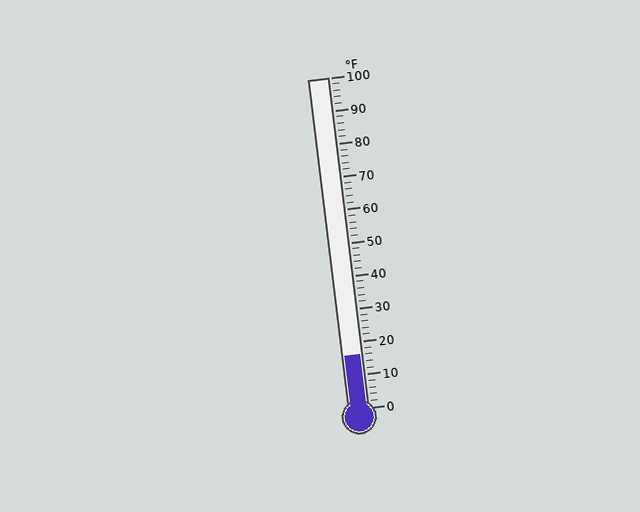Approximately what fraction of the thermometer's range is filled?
The thermometer is filled to approximately 15% of its range.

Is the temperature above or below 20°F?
The temperature is below 20°F.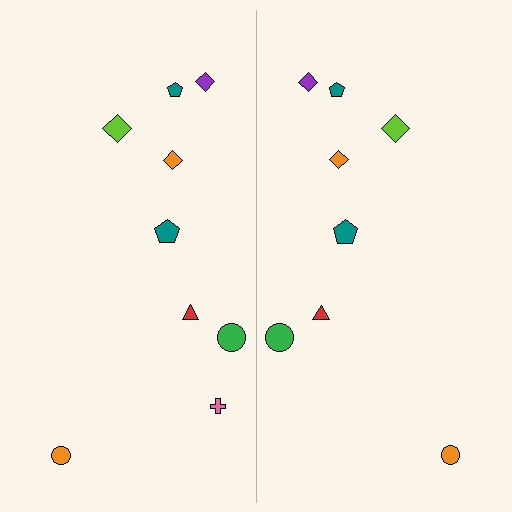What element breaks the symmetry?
A pink cross is missing from the right side.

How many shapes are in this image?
There are 17 shapes in this image.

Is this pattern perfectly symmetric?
No, the pattern is not perfectly symmetric. A pink cross is missing from the right side.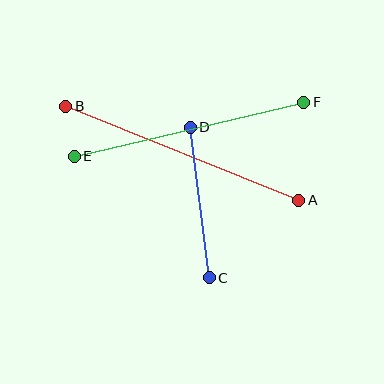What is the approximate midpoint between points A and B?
The midpoint is at approximately (182, 153) pixels.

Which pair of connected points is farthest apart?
Points A and B are farthest apart.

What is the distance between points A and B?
The distance is approximately 252 pixels.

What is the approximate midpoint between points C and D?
The midpoint is at approximately (200, 203) pixels.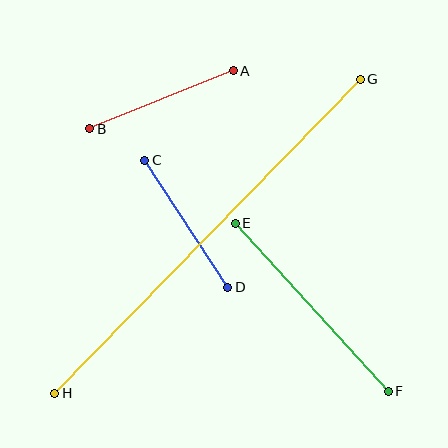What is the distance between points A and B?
The distance is approximately 155 pixels.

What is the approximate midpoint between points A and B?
The midpoint is at approximately (162, 100) pixels.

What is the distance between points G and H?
The distance is approximately 438 pixels.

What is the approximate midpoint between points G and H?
The midpoint is at approximately (208, 236) pixels.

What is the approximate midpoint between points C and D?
The midpoint is at approximately (186, 224) pixels.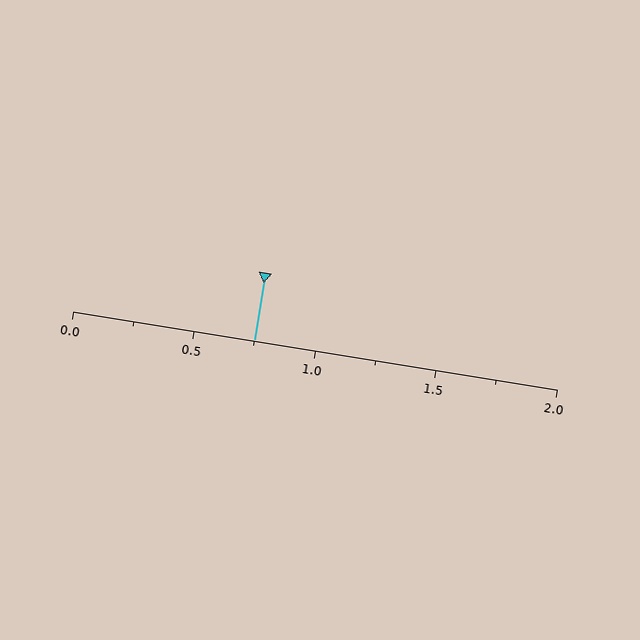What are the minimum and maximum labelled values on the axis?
The axis runs from 0.0 to 2.0.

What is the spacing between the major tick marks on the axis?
The major ticks are spaced 0.5 apart.